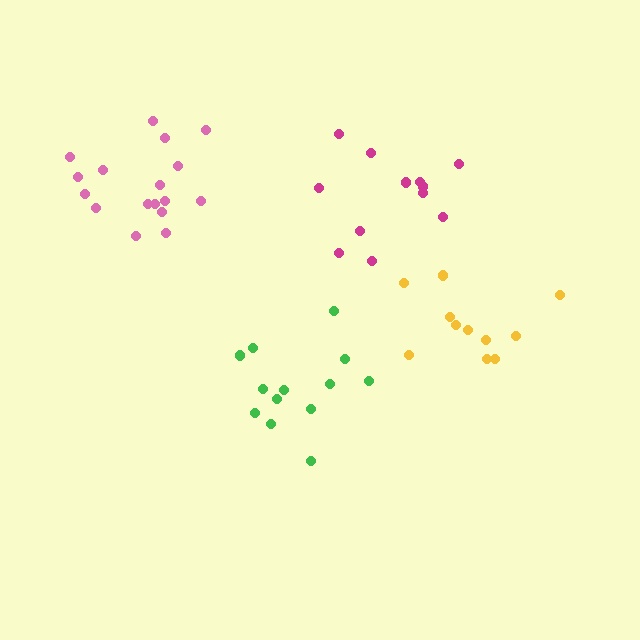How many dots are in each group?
Group 1: 13 dots, Group 2: 17 dots, Group 3: 11 dots, Group 4: 12 dots (53 total).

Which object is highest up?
The pink cluster is topmost.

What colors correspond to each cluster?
The clusters are colored: green, pink, yellow, magenta.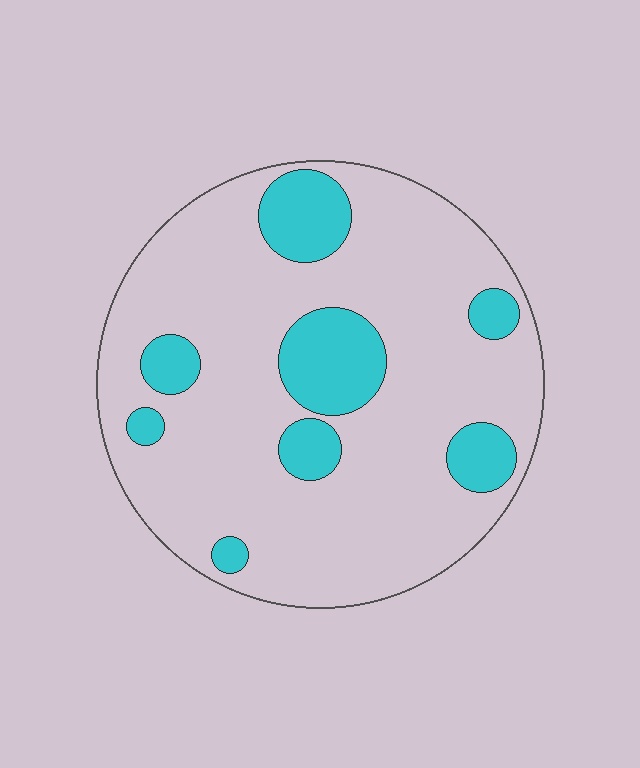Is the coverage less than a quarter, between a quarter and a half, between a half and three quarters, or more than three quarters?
Less than a quarter.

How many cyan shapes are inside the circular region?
8.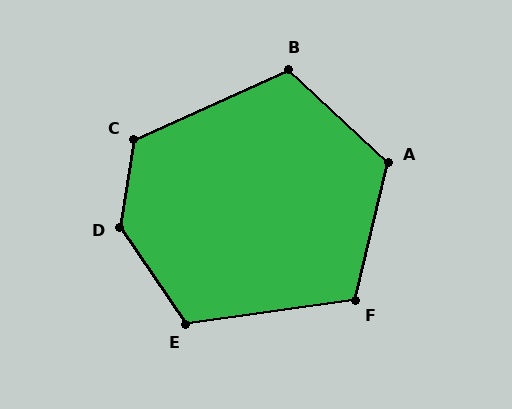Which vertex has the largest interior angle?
D, at approximately 136 degrees.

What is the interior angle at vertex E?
Approximately 117 degrees (obtuse).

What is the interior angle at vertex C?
Approximately 123 degrees (obtuse).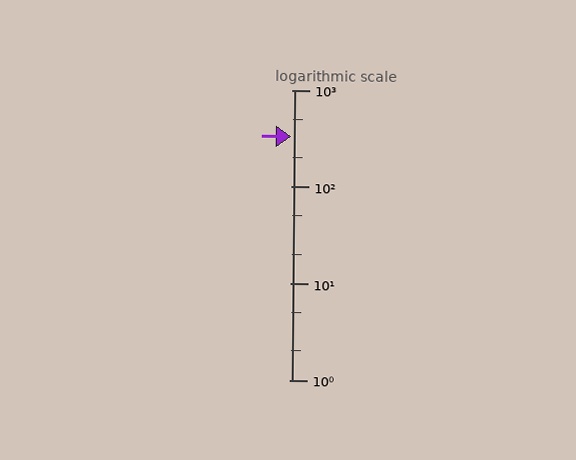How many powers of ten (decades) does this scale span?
The scale spans 3 decades, from 1 to 1000.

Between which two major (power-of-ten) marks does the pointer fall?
The pointer is between 100 and 1000.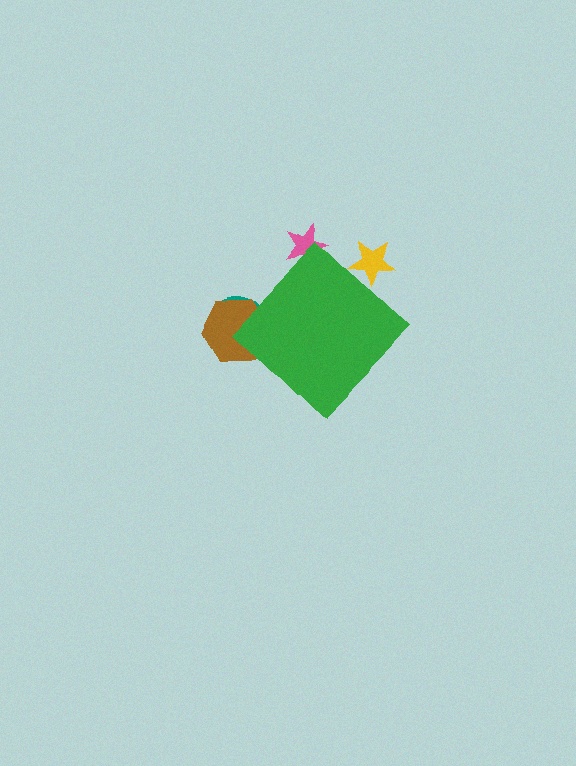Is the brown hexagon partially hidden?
Yes, the brown hexagon is partially hidden behind the green diamond.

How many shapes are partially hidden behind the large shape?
4 shapes are partially hidden.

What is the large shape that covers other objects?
A green diamond.